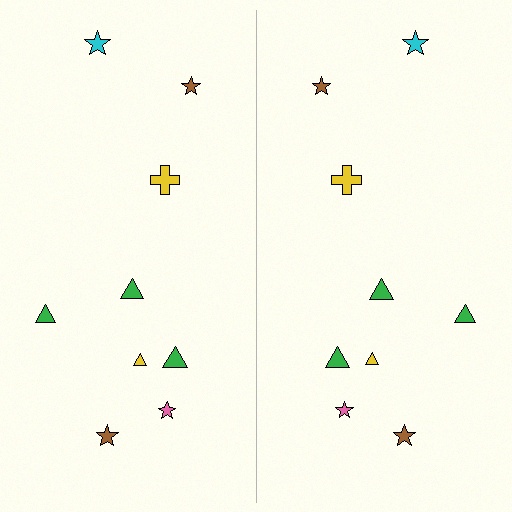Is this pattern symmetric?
Yes, this pattern has bilateral (reflection) symmetry.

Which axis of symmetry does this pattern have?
The pattern has a vertical axis of symmetry running through the center of the image.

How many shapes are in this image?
There are 18 shapes in this image.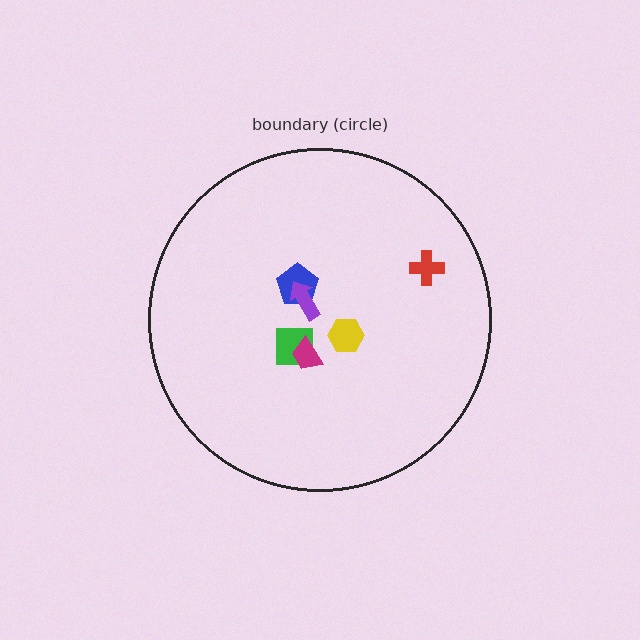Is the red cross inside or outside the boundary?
Inside.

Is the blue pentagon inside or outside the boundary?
Inside.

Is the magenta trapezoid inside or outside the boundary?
Inside.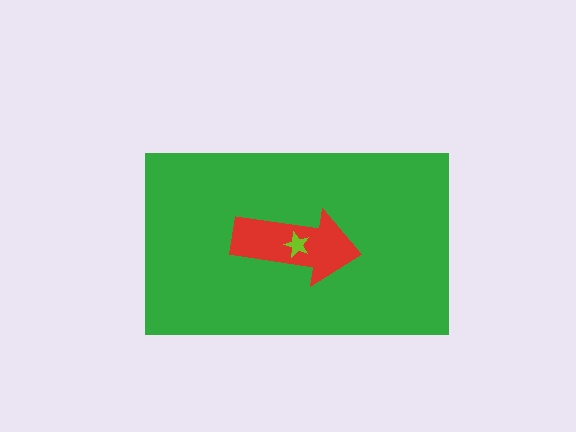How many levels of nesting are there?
3.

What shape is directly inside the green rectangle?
The red arrow.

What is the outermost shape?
The green rectangle.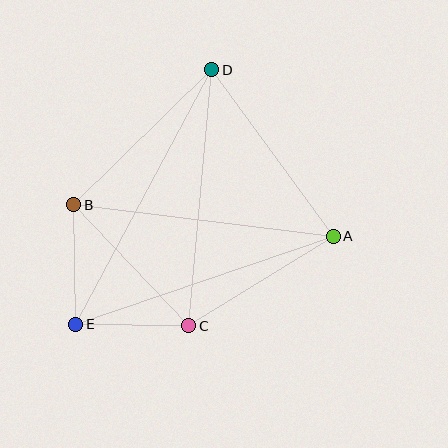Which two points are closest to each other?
Points C and E are closest to each other.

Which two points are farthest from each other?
Points D and E are farthest from each other.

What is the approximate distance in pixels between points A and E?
The distance between A and E is approximately 272 pixels.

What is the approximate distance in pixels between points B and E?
The distance between B and E is approximately 119 pixels.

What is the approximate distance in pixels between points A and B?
The distance between A and B is approximately 261 pixels.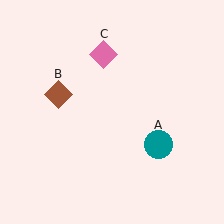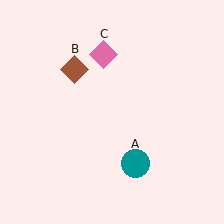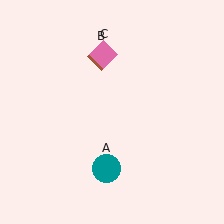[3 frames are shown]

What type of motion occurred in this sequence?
The teal circle (object A), brown diamond (object B) rotated clockwise around the center of the scene.